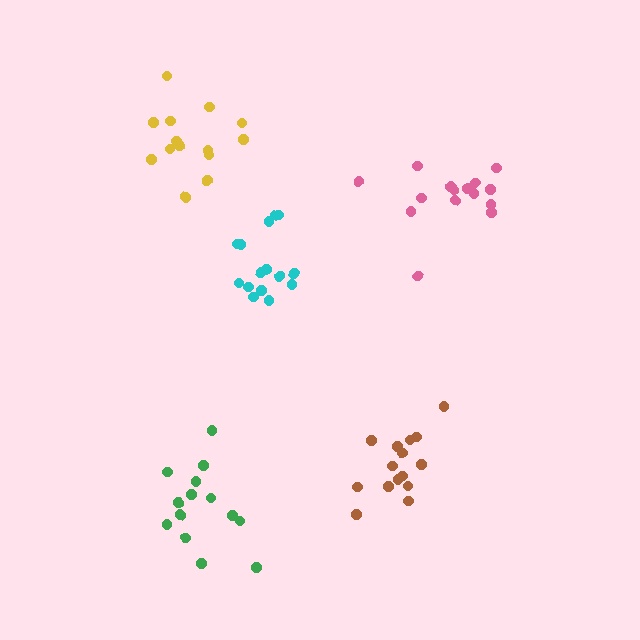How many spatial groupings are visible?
There are 5 spatial groupings.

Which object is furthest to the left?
The yellow cluster is leftmost.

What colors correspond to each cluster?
The clusters are colored: pink, green, brown, yellow, cyan.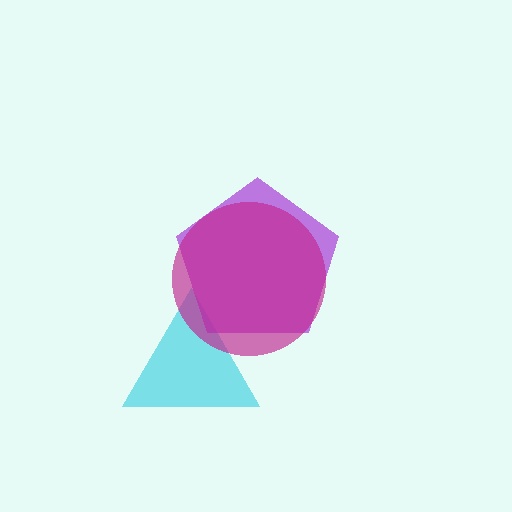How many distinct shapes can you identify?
There are 3 distinct shapes: a cyan triangle, a purple pentagon, a magenta circle.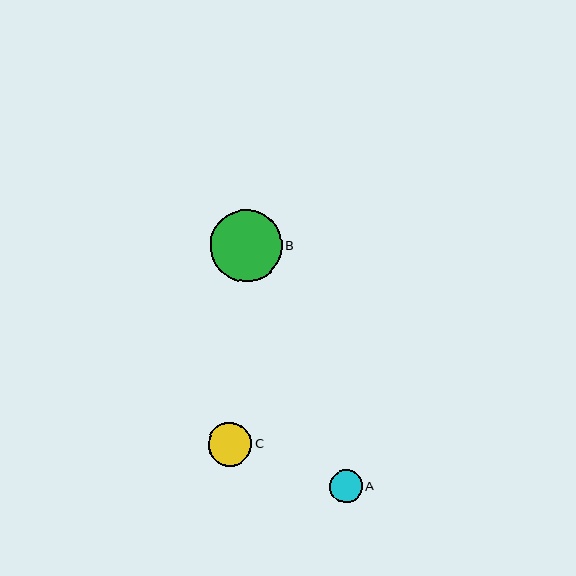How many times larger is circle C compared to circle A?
Circle C is approximately 1.3 times the size of circle A.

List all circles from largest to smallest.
From largest to smallest: B, C, A.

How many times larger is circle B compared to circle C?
Circle B is approximately 1.6 times the size of circle C.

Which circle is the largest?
Circle B is the largest with a size of approximately 72 pixels.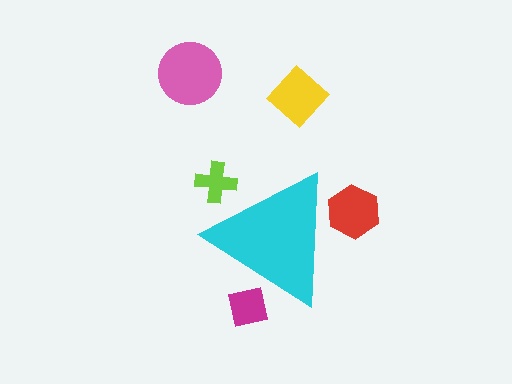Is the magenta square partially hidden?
Yes, the magenta square is partially hidden behind the cyan triangle.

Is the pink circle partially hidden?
No, the pink circle is fully visible.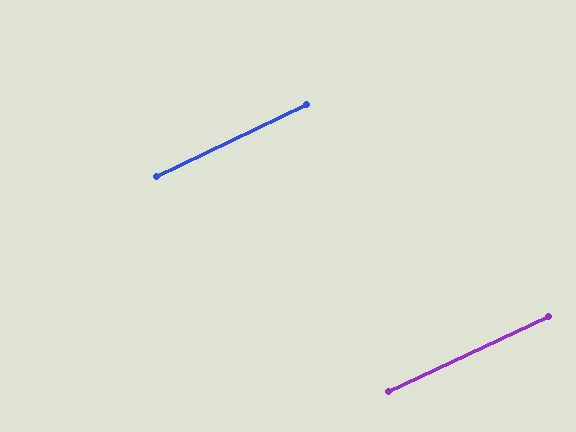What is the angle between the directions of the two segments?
Approximately 0 degrees.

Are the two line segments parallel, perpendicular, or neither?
Parallel — their directions differ by only 0.5°.